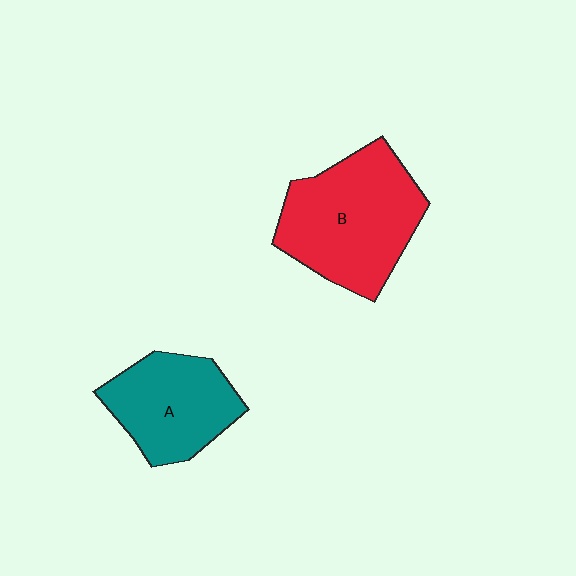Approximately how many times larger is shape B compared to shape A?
Approximately 1.4 times.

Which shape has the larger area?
Shape B (red).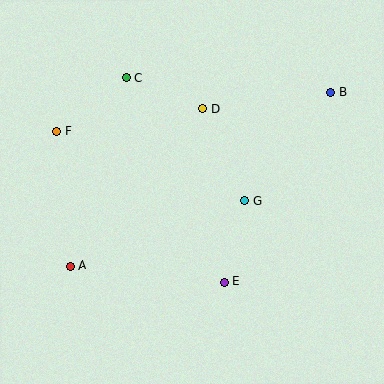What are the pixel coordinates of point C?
Point C is at (127, 77).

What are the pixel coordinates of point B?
Point B is at (330, 92).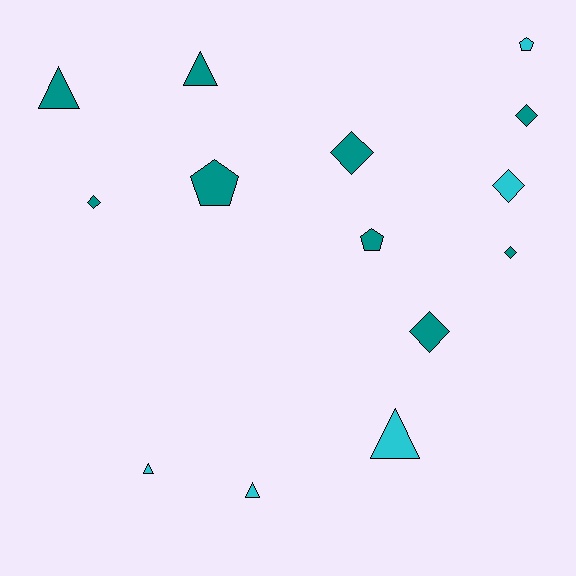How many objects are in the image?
There are 14 objects.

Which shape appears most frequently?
Diamond, with 6 objects.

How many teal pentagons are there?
There are 2 teal pentagons.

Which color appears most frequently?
Teal, with 9 objects.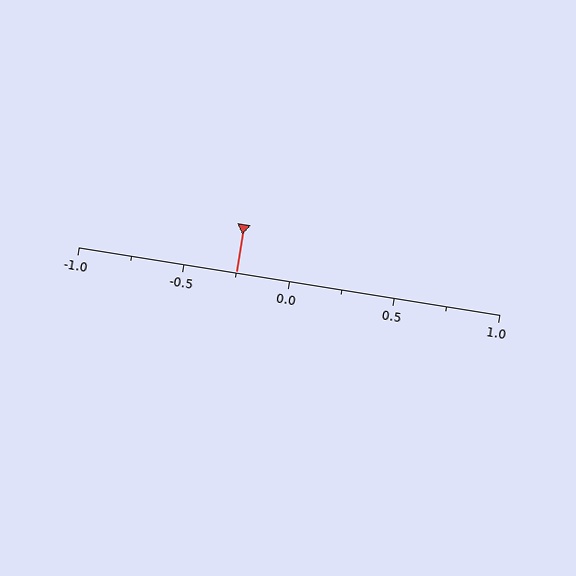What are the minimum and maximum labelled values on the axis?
The axis runs from -1.0 to 1.0.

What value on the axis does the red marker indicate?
The marker indicates approximately -0.25.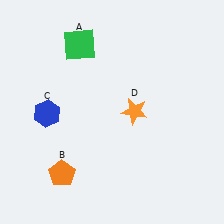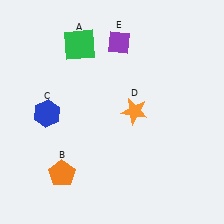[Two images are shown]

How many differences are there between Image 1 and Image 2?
There is 1 difference between the two images.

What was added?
A purple diamond (E) was added in Image 2.